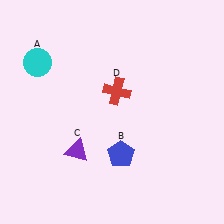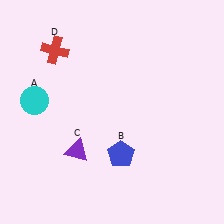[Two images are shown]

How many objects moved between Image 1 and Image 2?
2 objects moved between the two images.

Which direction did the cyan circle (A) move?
The cyan circle (A) moved down.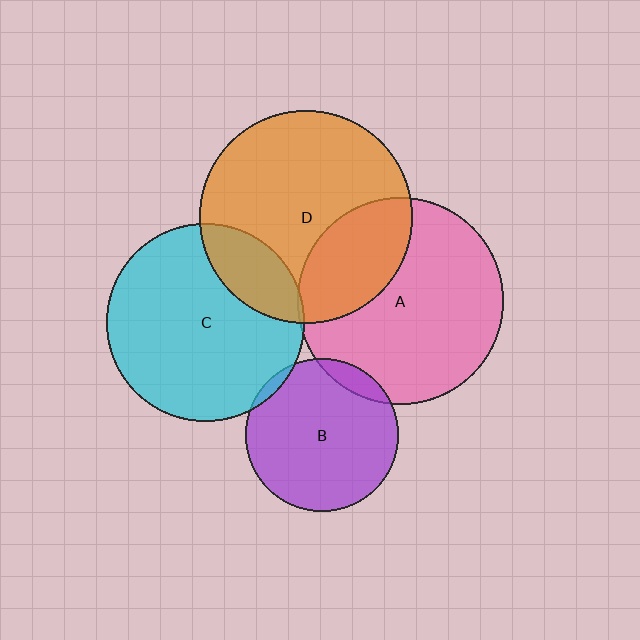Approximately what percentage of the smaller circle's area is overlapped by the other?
Approximately 30%.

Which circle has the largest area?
Circle D (orange).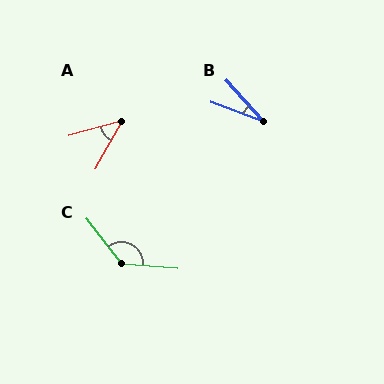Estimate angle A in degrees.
Approximately 46 degrees.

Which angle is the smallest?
B, at approximately 28 degrees.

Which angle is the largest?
C, at approximately 133 degrees.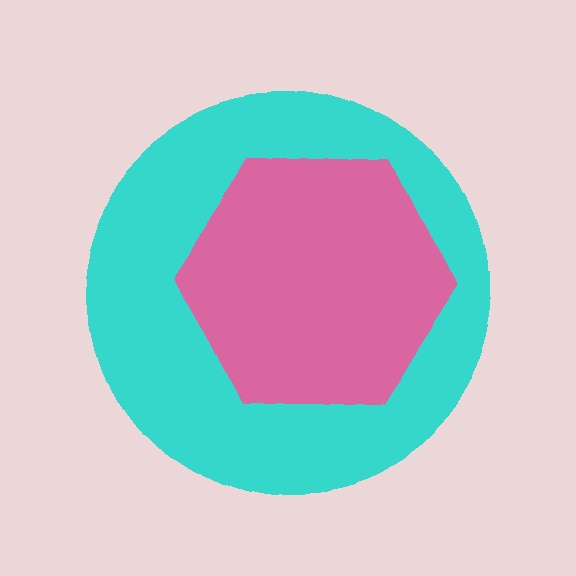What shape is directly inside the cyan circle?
The pink hexagon.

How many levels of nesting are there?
2.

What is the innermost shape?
The pink hexagon.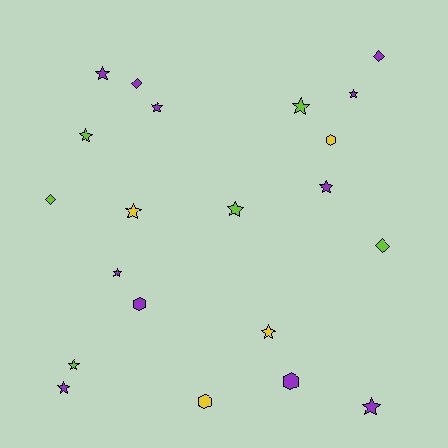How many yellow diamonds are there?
There are no yellow diamonds.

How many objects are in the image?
There are 21 objects.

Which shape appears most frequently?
Star, with 13 objects.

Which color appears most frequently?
Purple, with 11 objects.